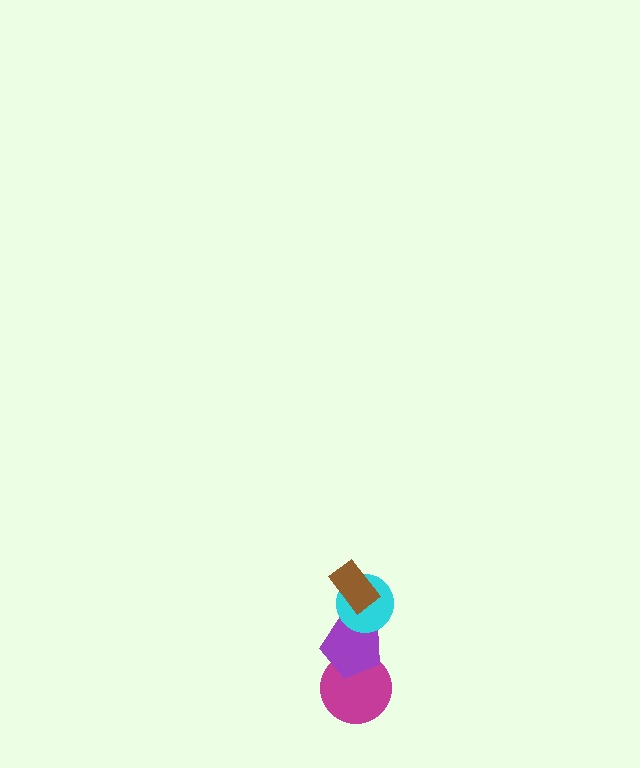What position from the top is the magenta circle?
The magenta circle is 4th from the top.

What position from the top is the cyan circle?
The cyan circle is 2nd from the top.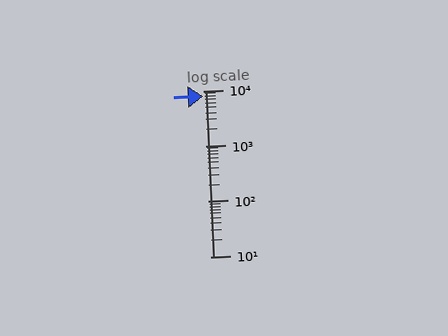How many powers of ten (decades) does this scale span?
The scale spans 3 decades, from 10 to 10000.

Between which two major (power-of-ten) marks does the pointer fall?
The pointer is between 1000 and 10000.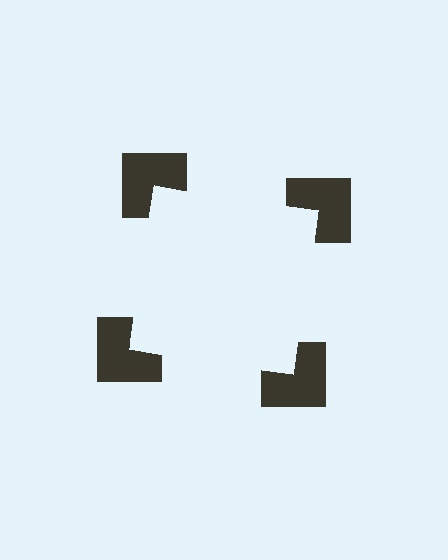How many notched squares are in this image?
There are 4 — one at each vertex of the illusory square.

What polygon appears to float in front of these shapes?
An illusory square — its edges are inferred from the aligned wedge cuts in the notched squares, not physically drawn.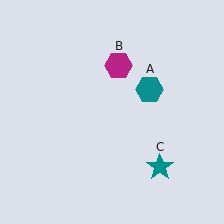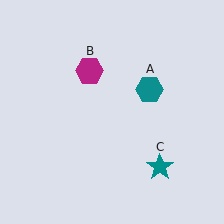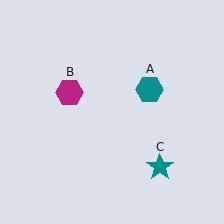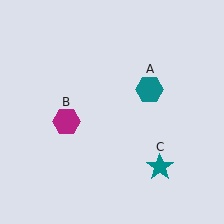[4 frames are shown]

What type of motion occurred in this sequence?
The magenta hexagon (object B) rotated counterclockwise around the center of the scene.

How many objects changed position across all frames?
1 object changed position: magenta hexagon (object B).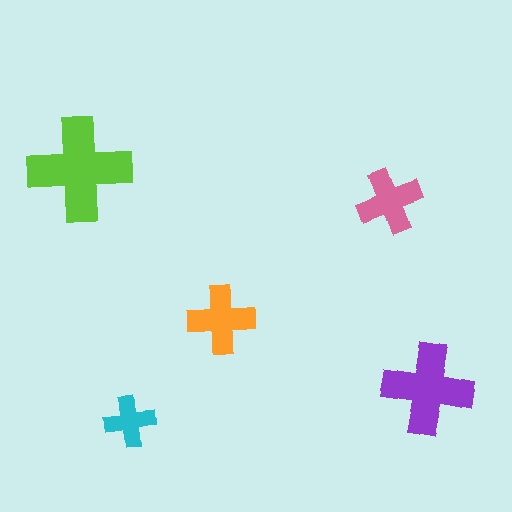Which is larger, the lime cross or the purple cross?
The lime one.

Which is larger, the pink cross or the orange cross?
The orange one.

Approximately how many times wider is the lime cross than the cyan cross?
About 2 times wider.